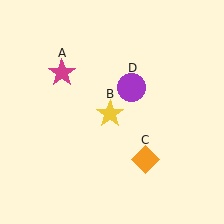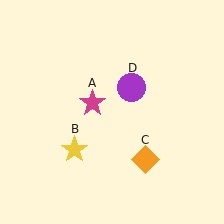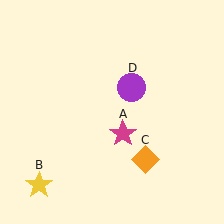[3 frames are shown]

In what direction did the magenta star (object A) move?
The magenta star (object A) moved down and to the right.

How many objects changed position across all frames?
2 objects changed position: magenta star (object A), yellow star (object B).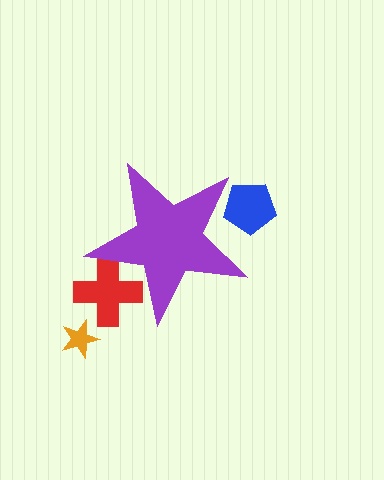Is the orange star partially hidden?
No, the orange star is fully visible.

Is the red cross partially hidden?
Yes, the red cross is partially hidden behind the purple star.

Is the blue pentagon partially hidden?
Yes, the blue pentagon is partially hidden behind the purple star.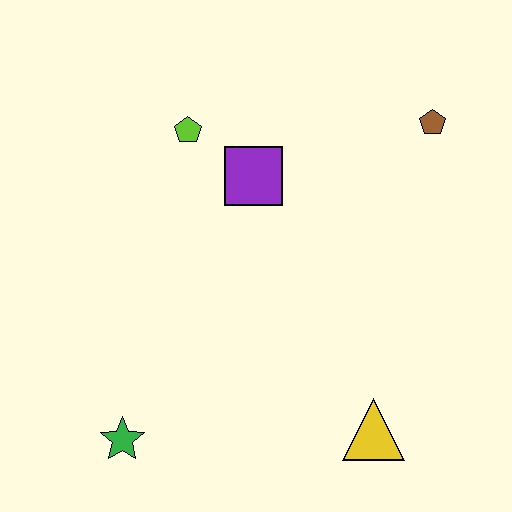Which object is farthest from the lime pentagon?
The yellow triangle is farthest from the lime pentagon.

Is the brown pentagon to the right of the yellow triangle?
Yes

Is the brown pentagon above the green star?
Yes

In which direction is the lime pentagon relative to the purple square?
The lime pentagon is to the left of the purple square.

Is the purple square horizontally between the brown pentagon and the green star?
Yes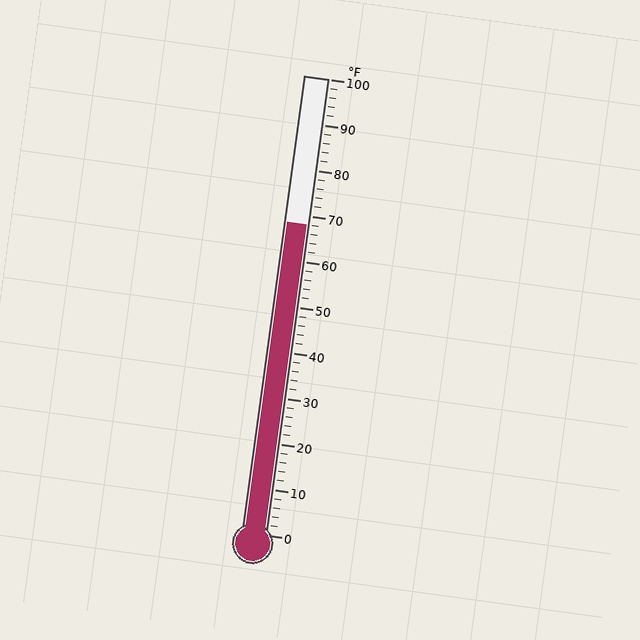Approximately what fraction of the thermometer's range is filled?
The thermometer is filled to approximately 70% of its range.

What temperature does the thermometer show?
The thermometer shows approximately 68°F.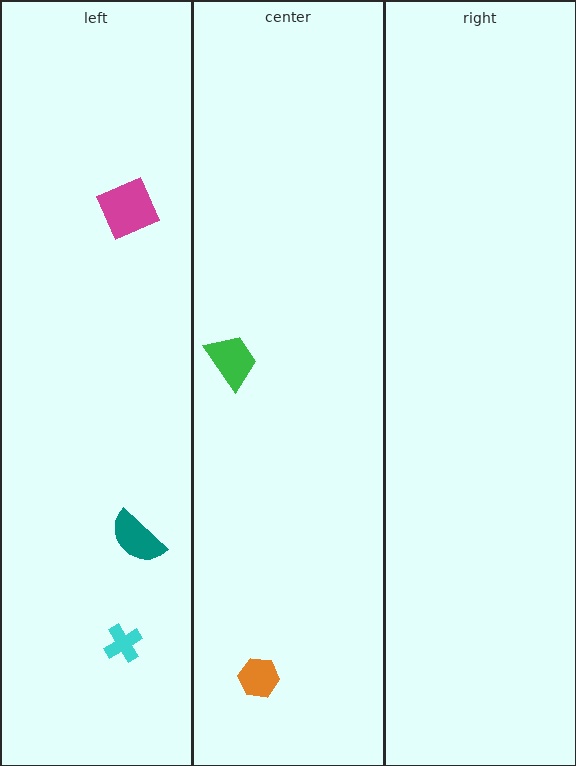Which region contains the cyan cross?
The left region.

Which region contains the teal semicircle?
The left region.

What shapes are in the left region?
The teal semicircle, the cyan cross, the magenta diamond.